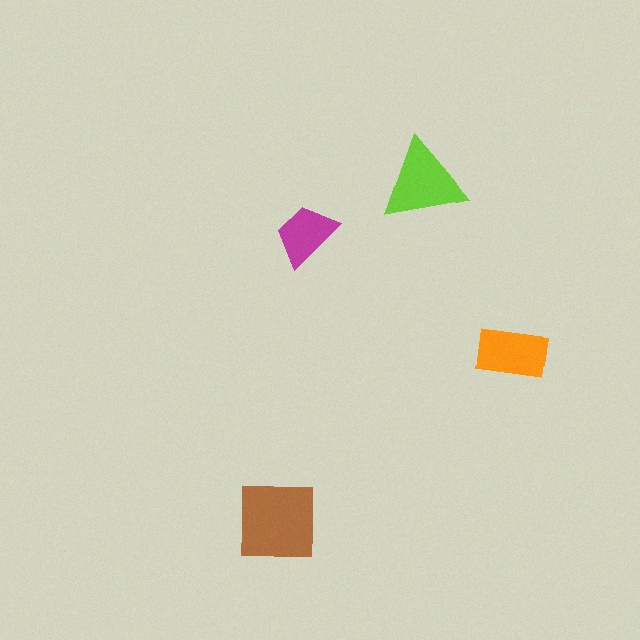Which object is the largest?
The brown square.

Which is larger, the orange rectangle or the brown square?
The brown square.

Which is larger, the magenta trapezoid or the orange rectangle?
The orange rectangle.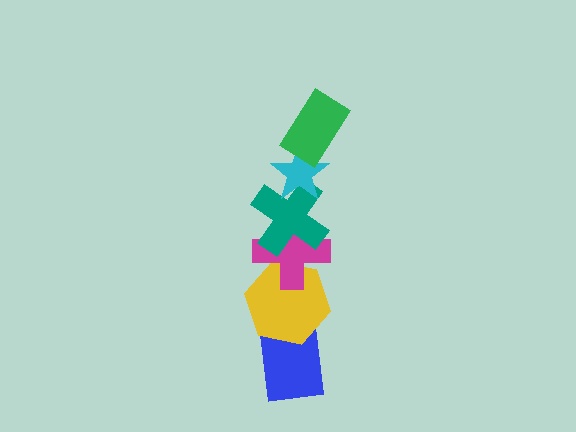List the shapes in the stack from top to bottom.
From top to bottom: the green rectangle, the cyan star, the teal cross, the magenta cross, the yellow hexagon, the blue rectangle.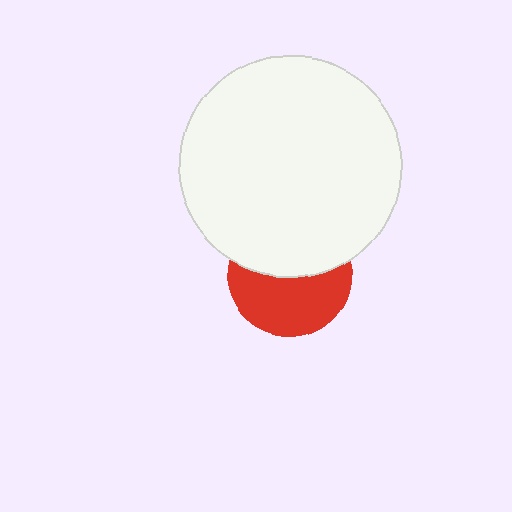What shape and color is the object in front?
The object in front is a white circle.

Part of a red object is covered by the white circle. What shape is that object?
It is a circle.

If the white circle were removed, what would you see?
You would see the complete red circle.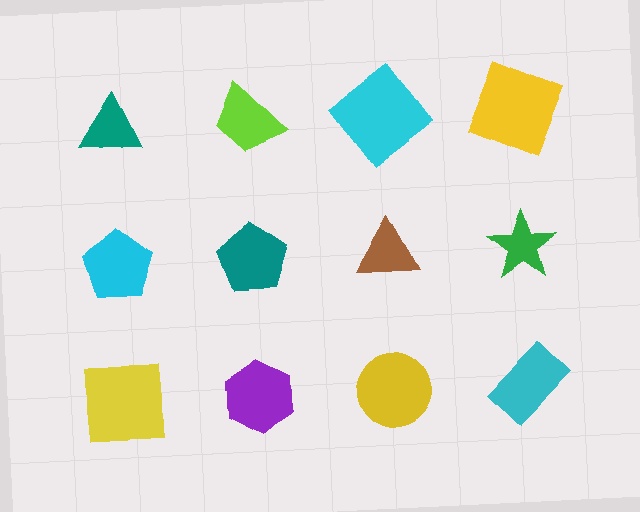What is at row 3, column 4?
A cyan rectangle.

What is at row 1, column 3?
A cyan diamond.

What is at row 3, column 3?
A yellow circle.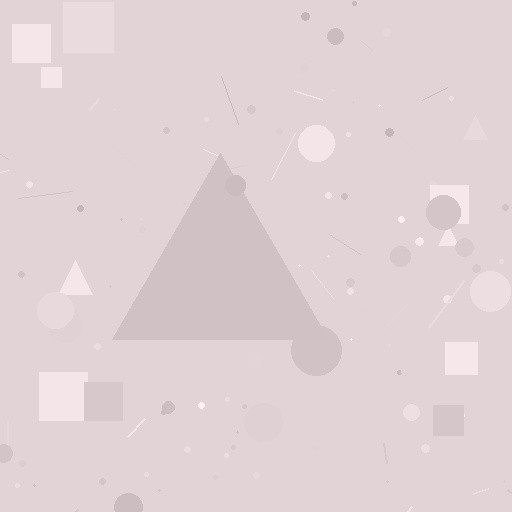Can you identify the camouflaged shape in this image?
The camouflaged shape is a triangle.